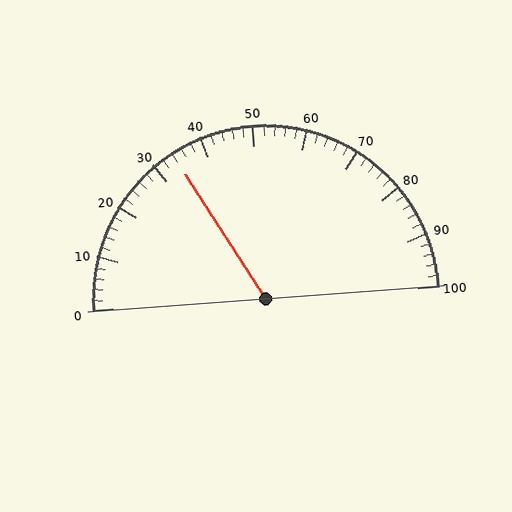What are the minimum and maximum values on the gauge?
The gauge ranges from 0 to 100.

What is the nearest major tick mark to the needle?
The nearest major tick mark is 30.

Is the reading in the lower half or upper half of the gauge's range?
The reading is in the lower half of the range (0 to 100).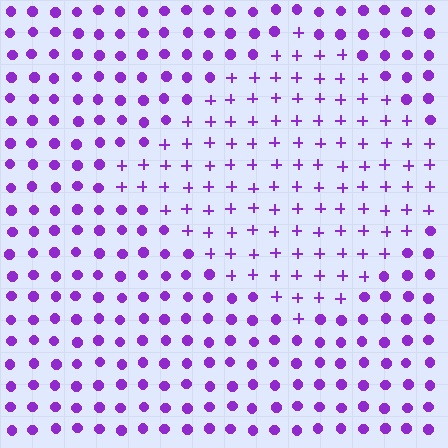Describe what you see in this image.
The image is filled with small purple elements arranged in a uniform grid. A diamond-shaped region contains plus signs, while the surrounding area contains circles. The boundary is defined purely by the change in element shape.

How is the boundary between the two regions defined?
The boundary is defined by a change in element shape: plus signs inside vs. circles outside. All elements share the same color and spacing.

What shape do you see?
I see a diamond.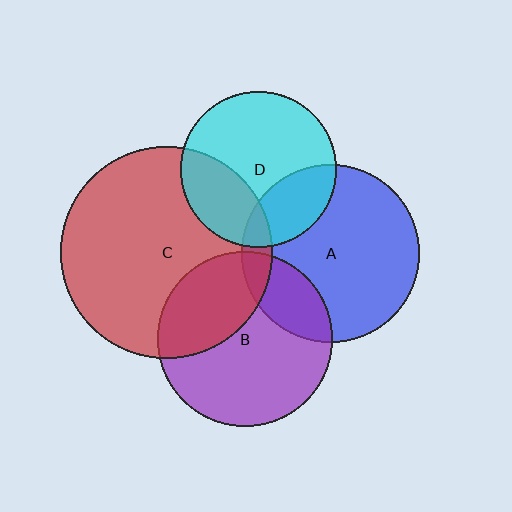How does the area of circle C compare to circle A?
Approximately 1.4 times.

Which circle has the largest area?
Circle C (red).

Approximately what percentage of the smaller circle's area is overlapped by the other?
Approximately 35%.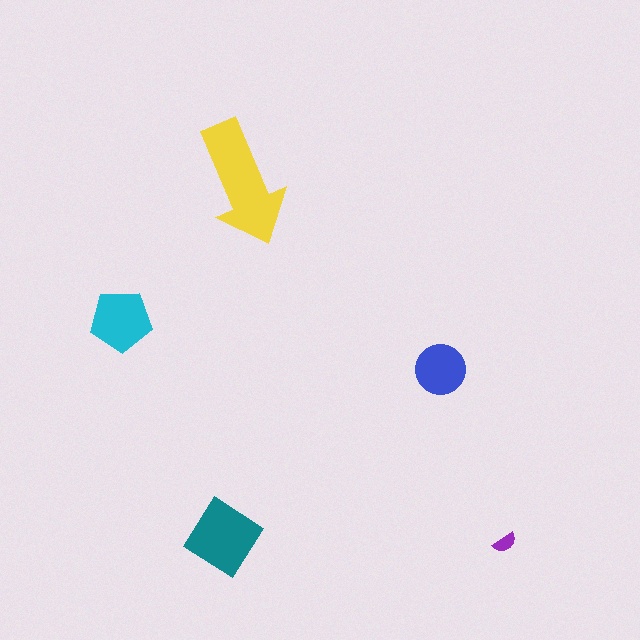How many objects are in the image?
There are 5 objects in the image.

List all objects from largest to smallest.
The yellow arrow, the teal diamond, the cyan pentagon, the blue circle, the purple semicircle.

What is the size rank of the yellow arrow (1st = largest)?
1st.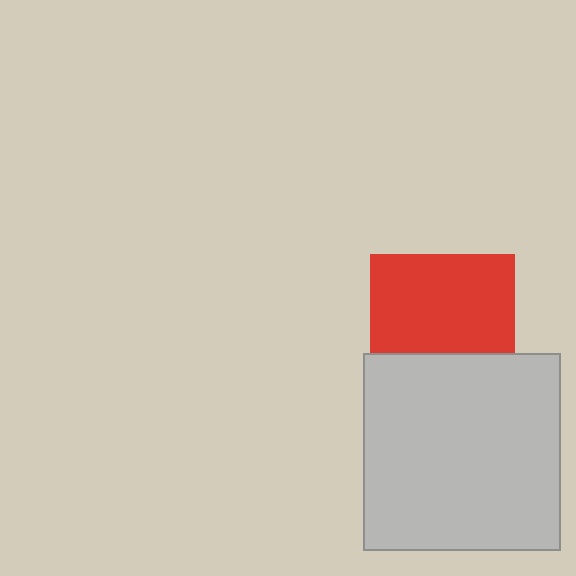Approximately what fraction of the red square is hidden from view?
Roughly 32% of the red square is hidden behind the light gray square.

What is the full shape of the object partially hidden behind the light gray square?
The partially hidden object is a red square.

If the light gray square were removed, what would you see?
You would see the complete red square.